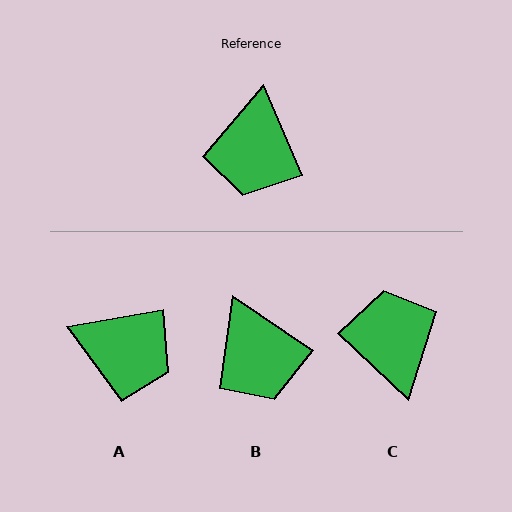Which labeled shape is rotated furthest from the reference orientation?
C, about 157 degrees away.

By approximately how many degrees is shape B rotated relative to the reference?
Approximately 33 degrees counter-clockwise.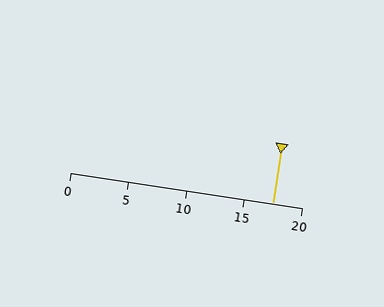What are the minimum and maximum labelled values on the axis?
The axis runs from 0 to 20.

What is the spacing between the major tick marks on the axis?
The major ticks are spaced 5 apart.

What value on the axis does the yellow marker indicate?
The marker indicates approximately 17.5.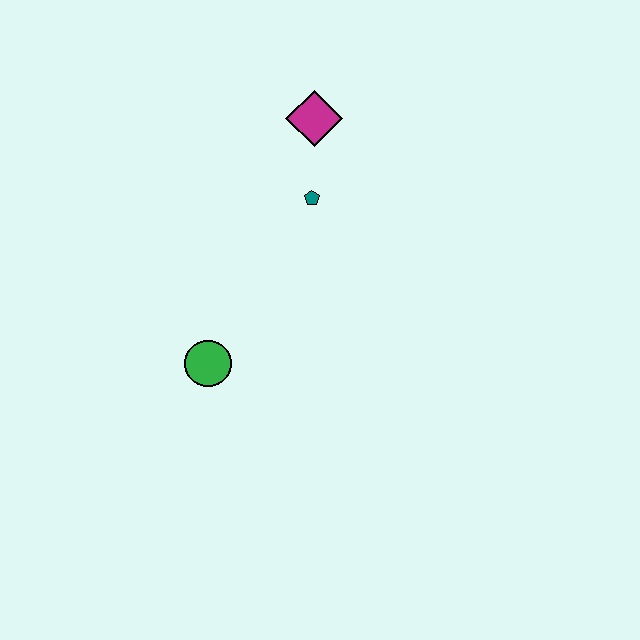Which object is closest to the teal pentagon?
The magenta diamond is closest to the teal pentagon.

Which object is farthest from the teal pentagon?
The green circle is farthest from the teal pentagon.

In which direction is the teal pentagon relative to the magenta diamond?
The teal pentagon is below the magenta diamond.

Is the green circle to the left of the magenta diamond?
Yes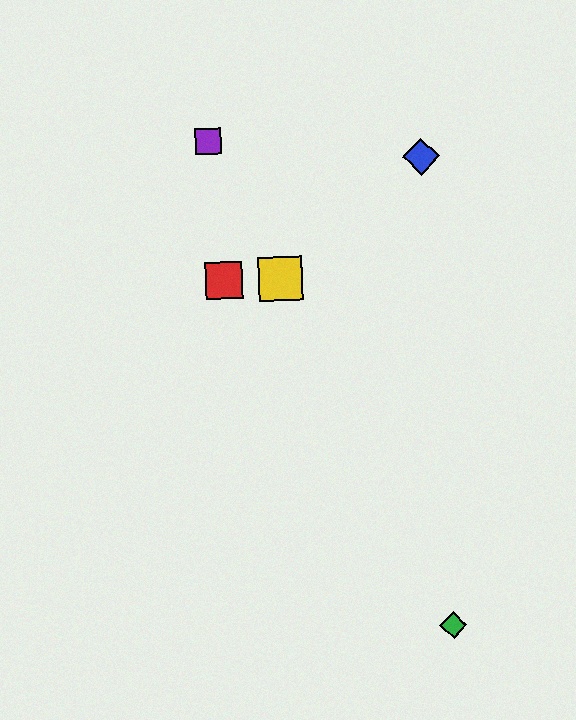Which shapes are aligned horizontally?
The red square, the yellow square are aligned horizontally.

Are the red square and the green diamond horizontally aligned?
No, the red square is at y≈281 and the green diamond is at y≈625.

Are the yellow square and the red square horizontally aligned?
Yes, both are at y≈278.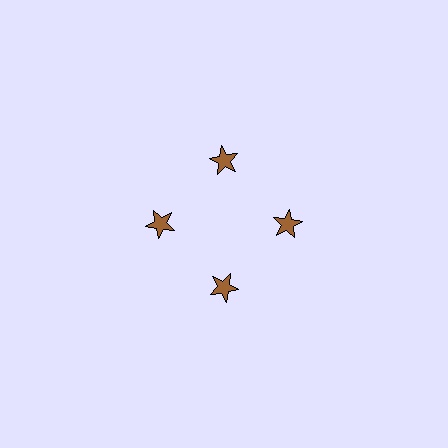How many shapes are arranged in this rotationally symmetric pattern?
There are 4 shapes, arranged in 4 groups of 1.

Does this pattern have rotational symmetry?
Yes, this pattern has 4-fold rotational symmetry. It looks the same after rotating 90 degrees around the center.